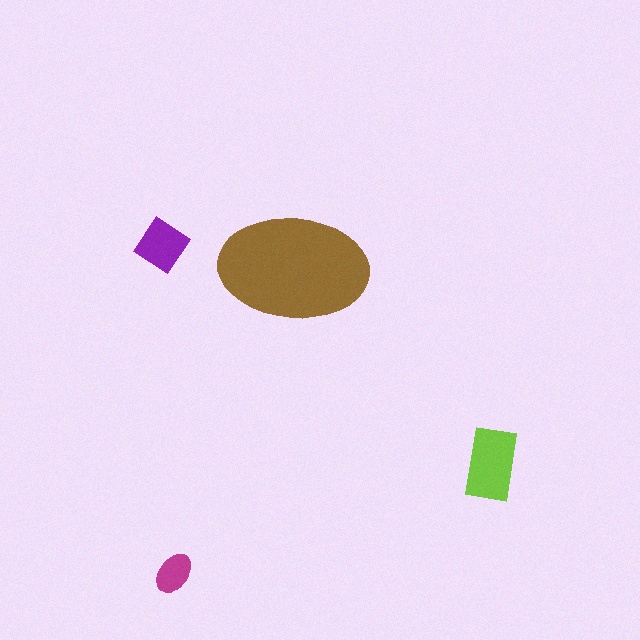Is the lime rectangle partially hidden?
No, the lime rectangle is fully visible.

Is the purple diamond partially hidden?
No, the purple diamond is fully visible.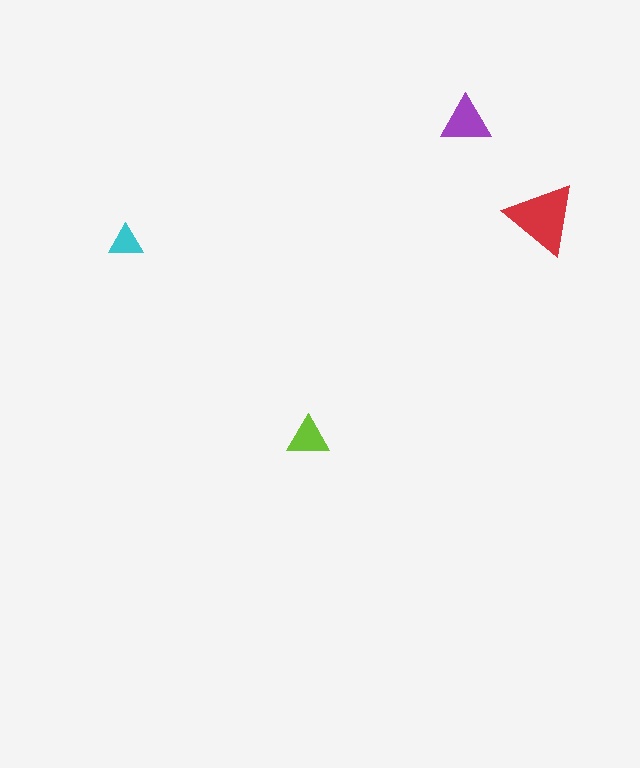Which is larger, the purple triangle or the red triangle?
The red one.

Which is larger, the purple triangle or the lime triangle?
The purple one.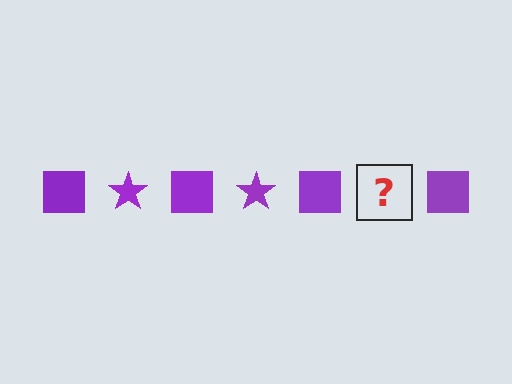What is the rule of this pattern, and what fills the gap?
The rule is that the pattern cycles through square, star shapes in purple. The gap should be filled with a purple star.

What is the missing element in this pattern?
The missing element is a purple star.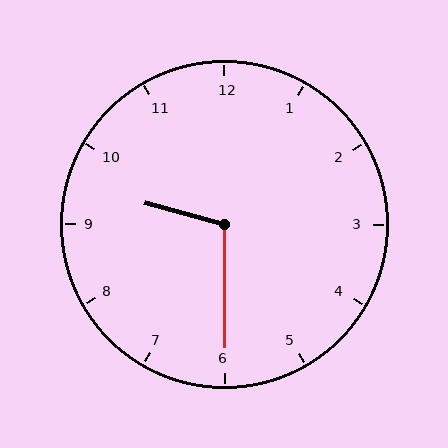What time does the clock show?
9:30.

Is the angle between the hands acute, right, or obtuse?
It is obtuse.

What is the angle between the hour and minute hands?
Approximately 105 degrees.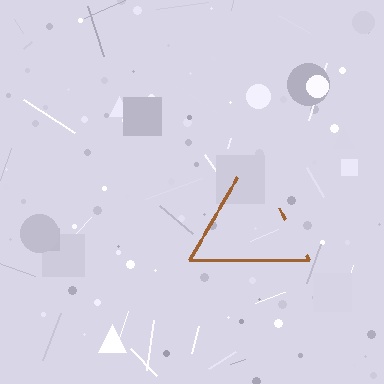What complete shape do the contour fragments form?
The contour fragments form a triangle.